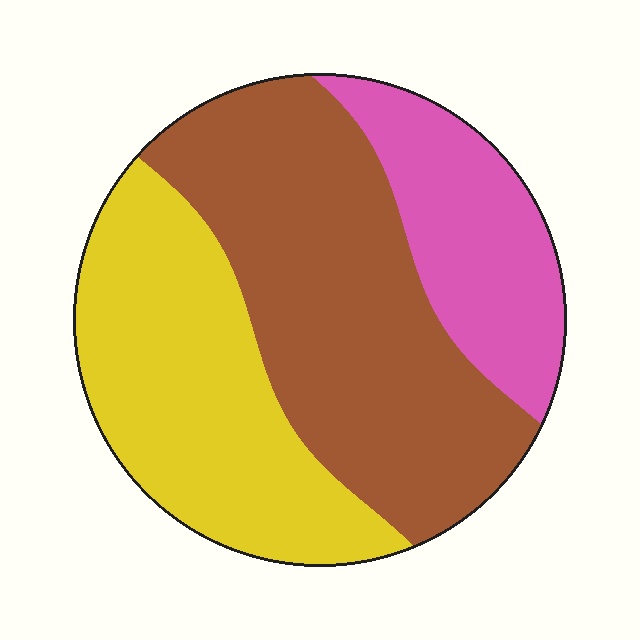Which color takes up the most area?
Brown, at roughly 45%.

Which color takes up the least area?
Pink, at roughly 20%.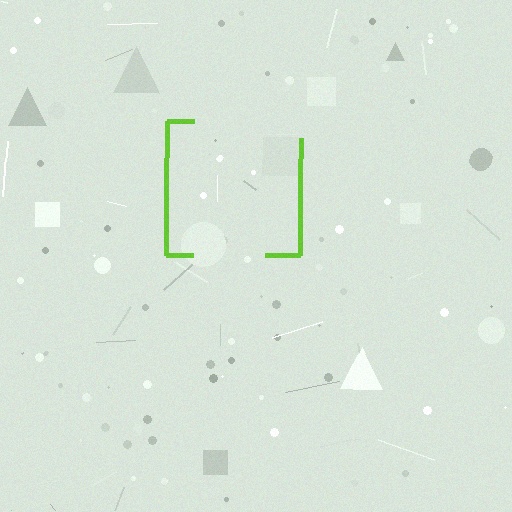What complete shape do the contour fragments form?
The contour fragments form a square.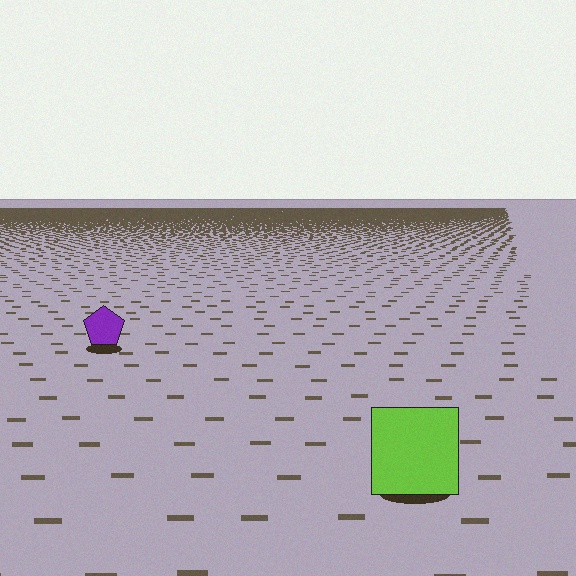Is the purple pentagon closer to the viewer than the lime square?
No. The lime square is closer — you can tell from the texture gradient: the ground texture is coarser near it.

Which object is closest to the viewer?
The lime square is closest. The texture marks near it are larger and more spread out.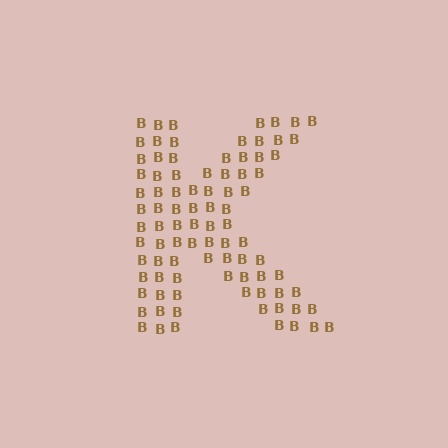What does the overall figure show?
The overall figure shows the letter K.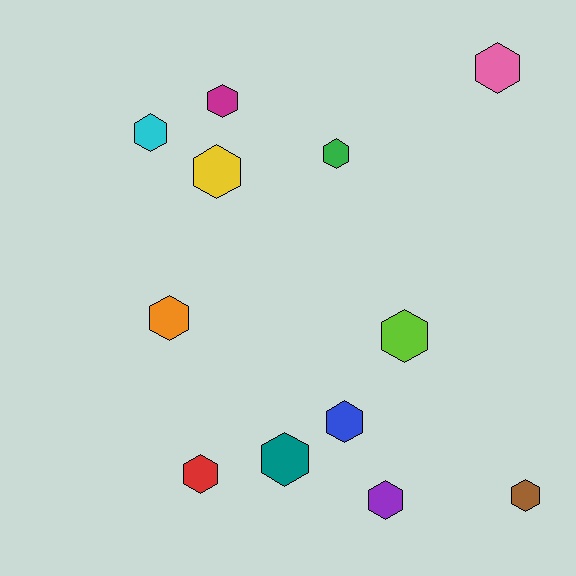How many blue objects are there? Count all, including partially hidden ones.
There is 1 blue object.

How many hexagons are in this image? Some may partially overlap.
There are 12 hexagons.